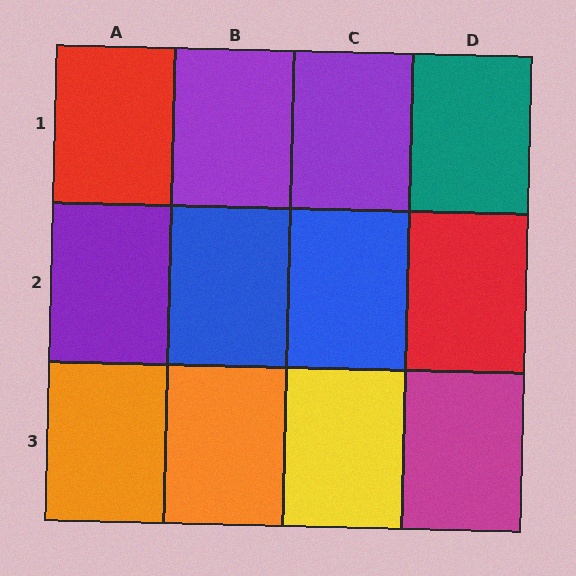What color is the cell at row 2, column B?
Blue.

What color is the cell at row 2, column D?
Red.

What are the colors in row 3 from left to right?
Orange, orange, yellow, magenta.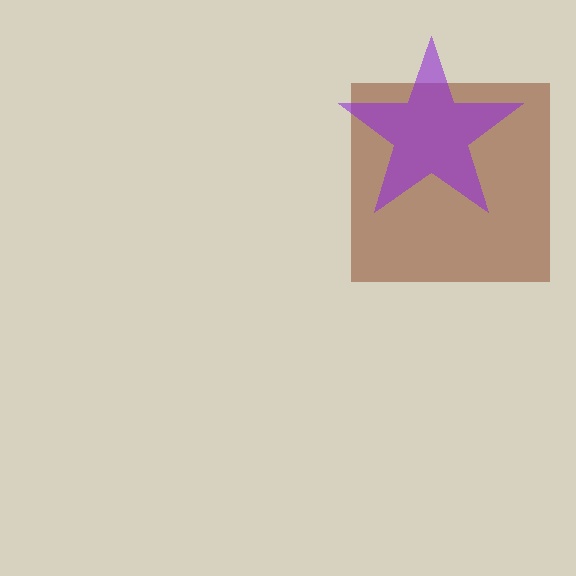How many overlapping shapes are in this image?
There are 2 overlapping shapes in the image.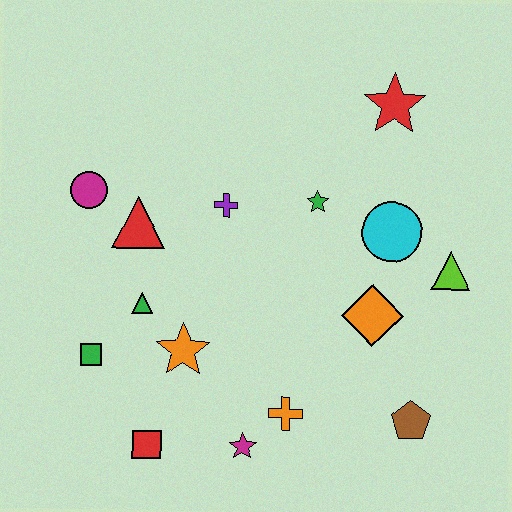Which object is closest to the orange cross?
The magenta star is closest to the orange cross.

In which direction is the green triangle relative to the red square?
The green triangle is above the red square.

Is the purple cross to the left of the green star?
Yes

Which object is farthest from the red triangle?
The brown pentagon is farthest from the red triangle.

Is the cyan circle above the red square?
Yes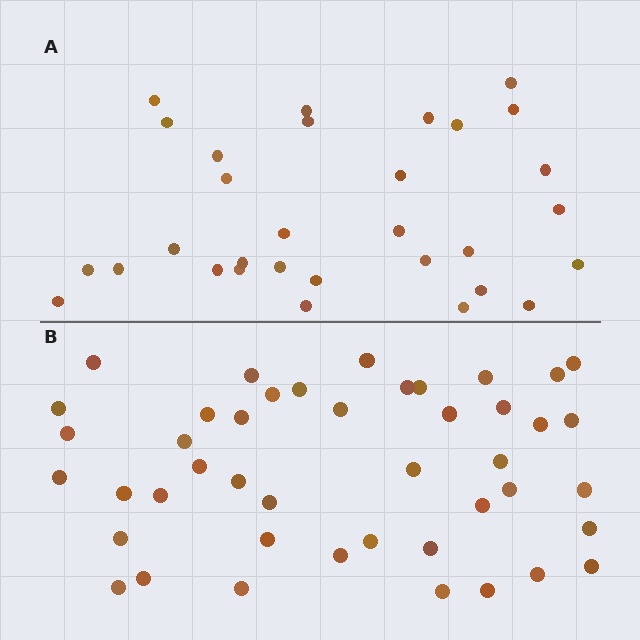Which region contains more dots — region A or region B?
Region B (the bottom region) has more dots.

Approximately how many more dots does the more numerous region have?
Region B has approximately 15 more dots than region A.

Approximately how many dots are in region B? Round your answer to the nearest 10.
About 40 dots. (The exact count is 44, which rounds to 40.)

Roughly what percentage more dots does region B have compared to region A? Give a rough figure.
About 40% more.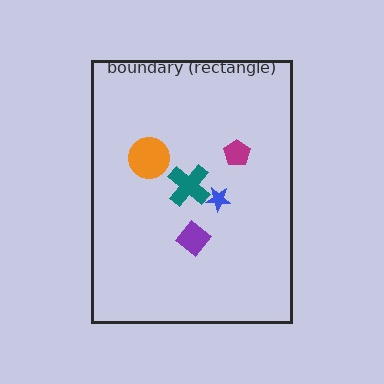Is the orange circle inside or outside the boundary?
Inside.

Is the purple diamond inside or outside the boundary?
Inside.